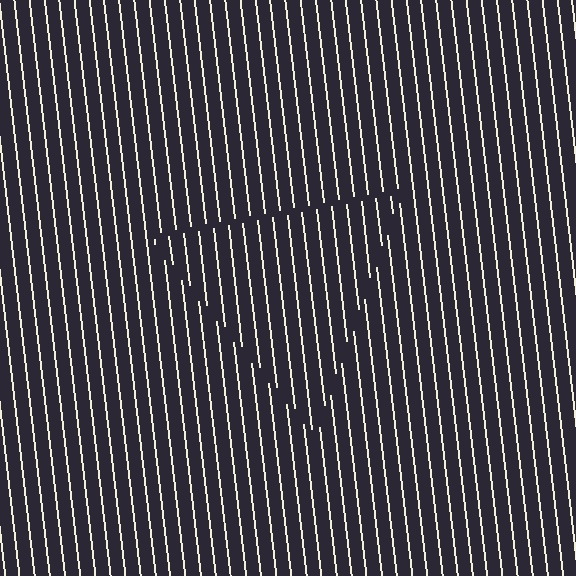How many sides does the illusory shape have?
3 sides — the line-ends trace a triangle.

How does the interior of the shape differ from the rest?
The interior of the shape contains the same grating, shifted by half a period — the contour is defined by the phase discontinuity where line-ends from the inner and outer gratings abut.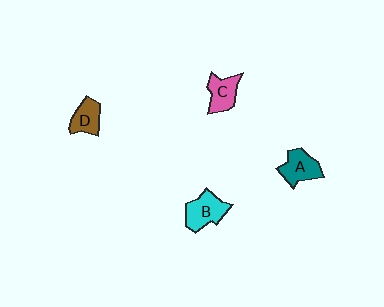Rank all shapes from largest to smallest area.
From largest to smallest: B (cyan), A (teal), C (pink), D (brown).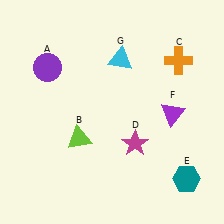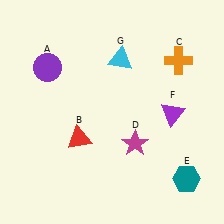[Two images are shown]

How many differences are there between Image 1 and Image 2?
There is 1 difference between the two images.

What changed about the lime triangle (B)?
In Image 1, B is lime. In Image 2, it changed to red.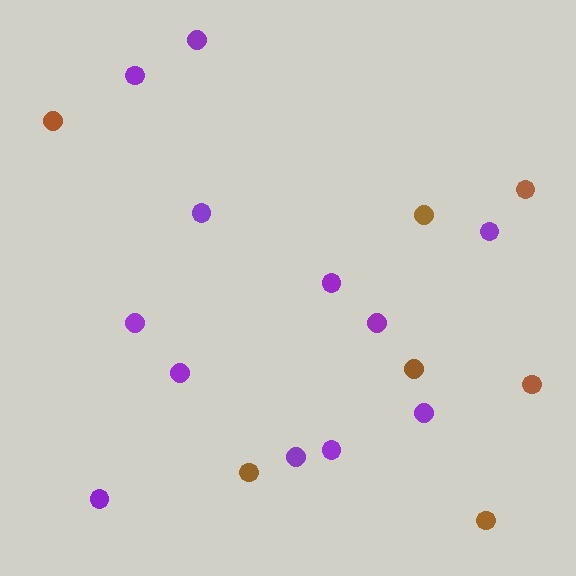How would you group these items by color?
There are 2 groups: one group of purple circles (12) and one group of brown circles (7).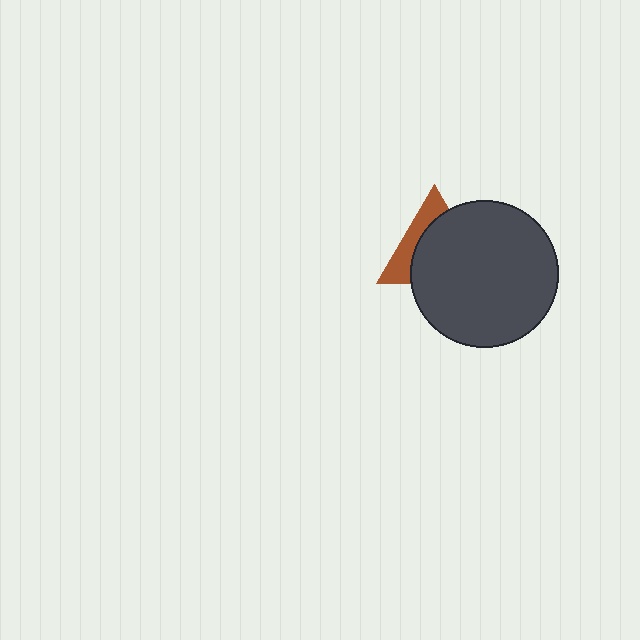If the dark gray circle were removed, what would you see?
You would see the complete brown triangle.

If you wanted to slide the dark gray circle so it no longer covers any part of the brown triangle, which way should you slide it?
Slide it toward the lower-right — that is the most direct way to separate the two shapes.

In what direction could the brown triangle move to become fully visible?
The brown triangle could move toward the upper-left. That would shift it out from behind the dark gray circle entirely.